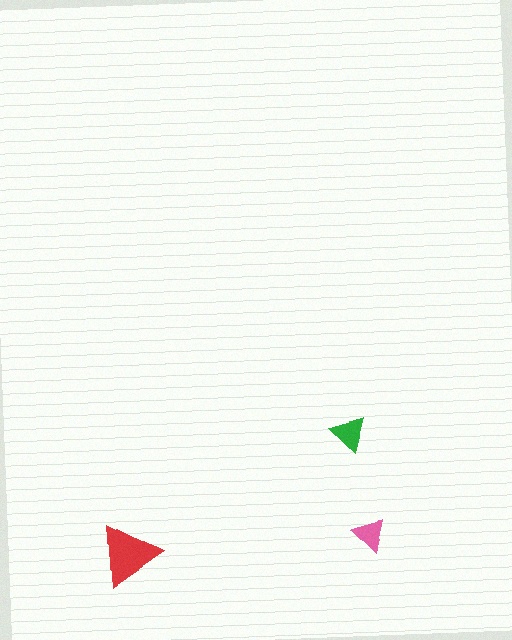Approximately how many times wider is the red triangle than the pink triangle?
About 2 times wider.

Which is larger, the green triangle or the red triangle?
The red one.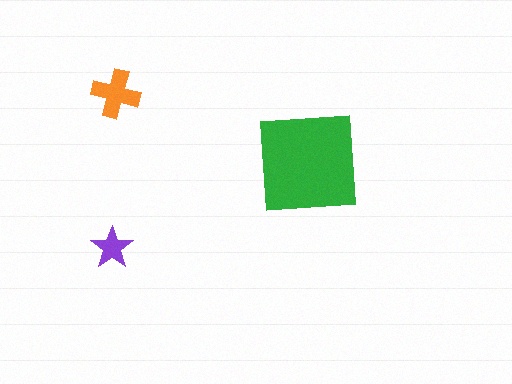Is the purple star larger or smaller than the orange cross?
Smaller.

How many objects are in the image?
There are 3 objects in the image.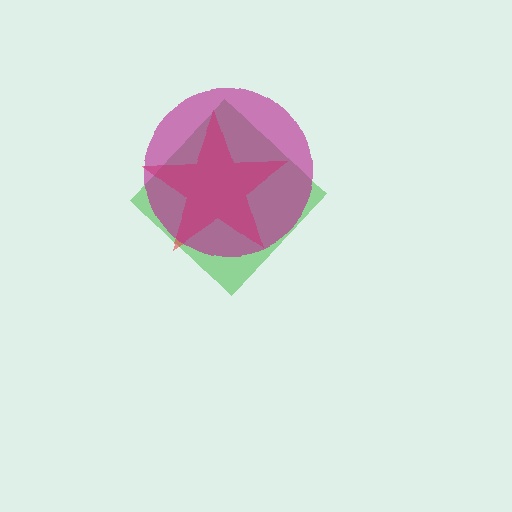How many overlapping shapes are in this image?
There are 3 overlapping shapes in the image.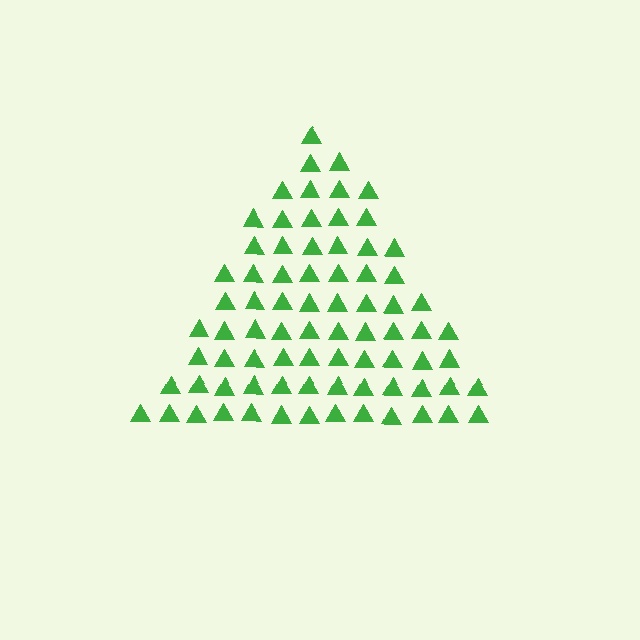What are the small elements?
The small elements are triangles.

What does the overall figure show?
The overall figure shows a triangle.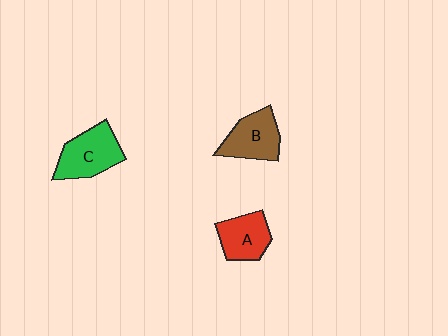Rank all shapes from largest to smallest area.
From largest to smallest: C (green), B (brown), A (red).